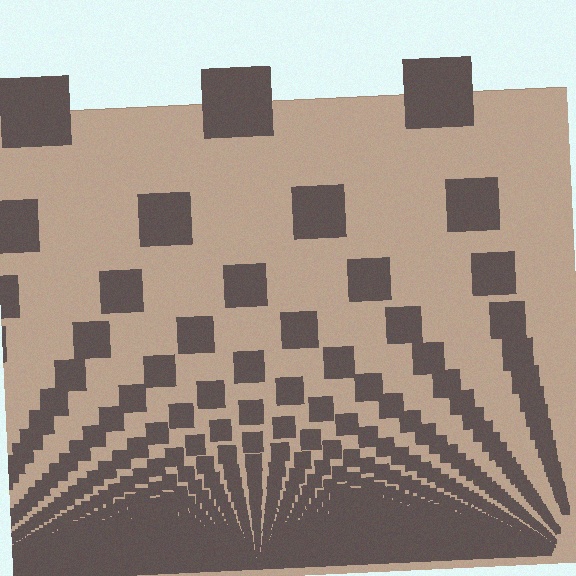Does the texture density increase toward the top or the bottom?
Density increases toward the bottom.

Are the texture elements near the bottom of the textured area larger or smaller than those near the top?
Smaller. The gradient is inverted — elements near the bottom are smaller and denser.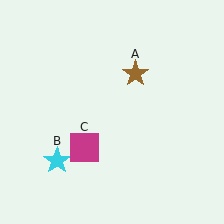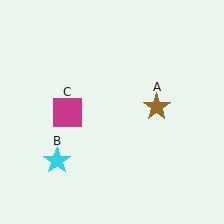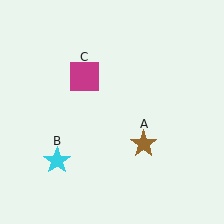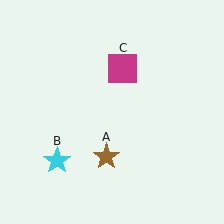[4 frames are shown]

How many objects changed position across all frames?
2 objects changed position: brown star (object A), magenta square (object C).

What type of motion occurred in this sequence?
The brown star (object A), magenta square (object C) rotated clockwise around the center of the scene.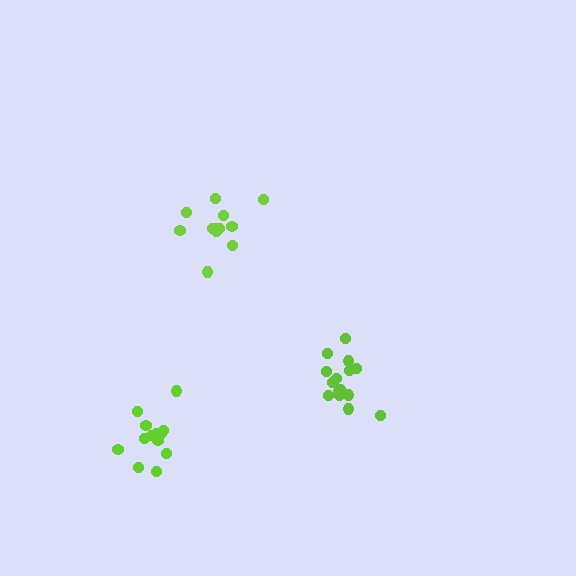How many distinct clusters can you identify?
There are 3 distinct clusters.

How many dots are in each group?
Group 1: 15 dots, Group 2: 12 dots, Group 3: 15 dots (42 total).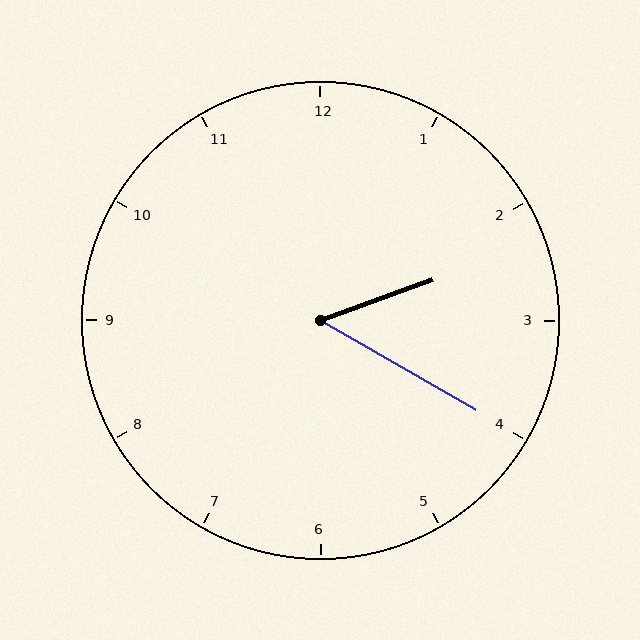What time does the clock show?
2:20.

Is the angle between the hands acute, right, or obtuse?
It is acute.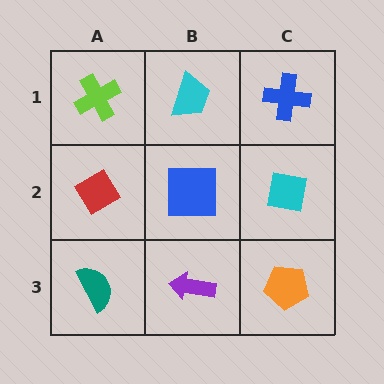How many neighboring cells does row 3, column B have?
3.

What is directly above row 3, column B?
A blue square.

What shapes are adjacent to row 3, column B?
A blue square (row 2, column B), a teal semicircle (row 3, column A), an orange pentagon (row 3, column C).